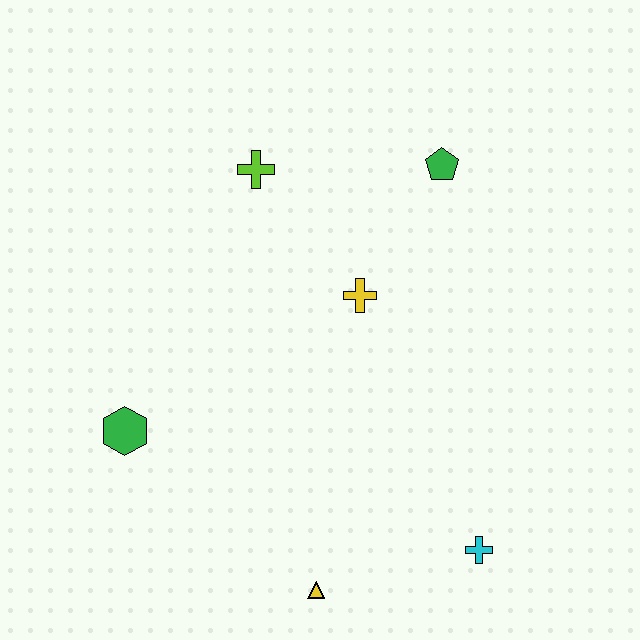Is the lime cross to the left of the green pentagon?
Yes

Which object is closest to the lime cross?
The yellow cross is closest to the lime cross.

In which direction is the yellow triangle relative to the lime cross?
The yellow triangle is below the lime cross.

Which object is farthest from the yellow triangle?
The green pentagon is farthest from the yellow triangle.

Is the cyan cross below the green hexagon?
Yes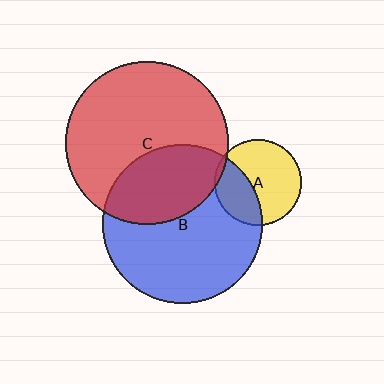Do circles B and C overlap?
Yes.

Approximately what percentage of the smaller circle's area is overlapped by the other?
Approximately 35%.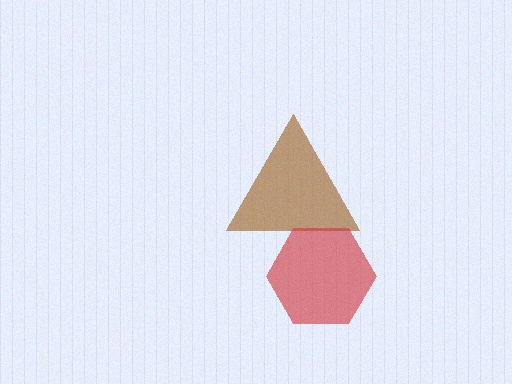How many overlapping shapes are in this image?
There are 2 overlapping shapes in the image.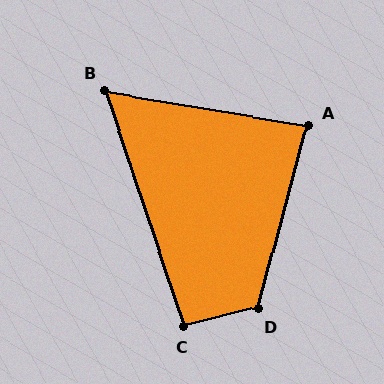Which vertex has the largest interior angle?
D, at approximately 118 degrees.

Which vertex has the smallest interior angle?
B, at approximately 62 degrees.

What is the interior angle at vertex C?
Approximately 95 degrees (obtuse).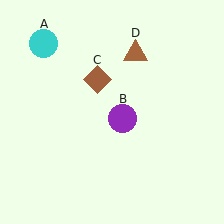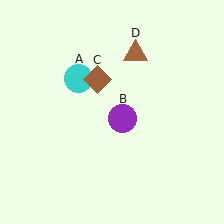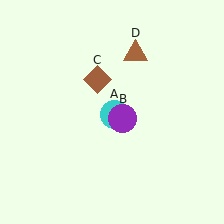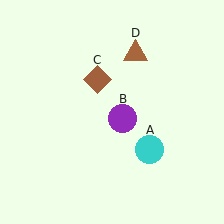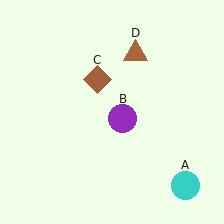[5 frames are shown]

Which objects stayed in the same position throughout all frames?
Purple circle (object B) and brown diamond (object C) and brown triangle (object D) remained stationary.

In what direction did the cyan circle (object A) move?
The cyan circle (object A) moved down and to the right.